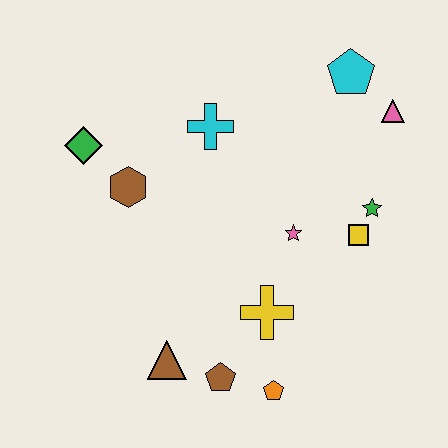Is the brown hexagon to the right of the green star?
No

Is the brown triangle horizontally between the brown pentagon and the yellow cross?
No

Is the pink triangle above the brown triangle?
Yes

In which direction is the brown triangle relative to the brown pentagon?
The brown triangle is to the left of the brown pentagon.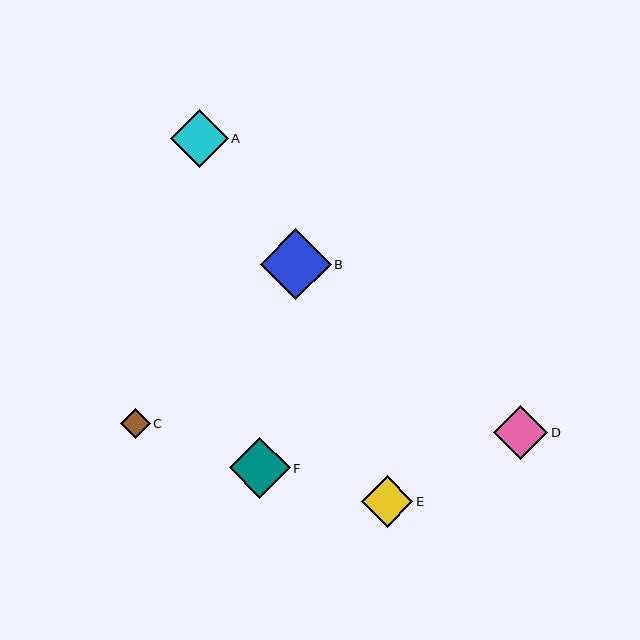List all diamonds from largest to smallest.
From largest to smallest: B, F, A, D, E, C.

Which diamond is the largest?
Diamond B is the largest with a size of approximately 71 pixels.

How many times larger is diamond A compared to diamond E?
Diamond A is approximately 1.1 times the size of diamond E.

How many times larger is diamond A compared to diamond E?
Diamond A is approximately 1.1 times the size of diamond E.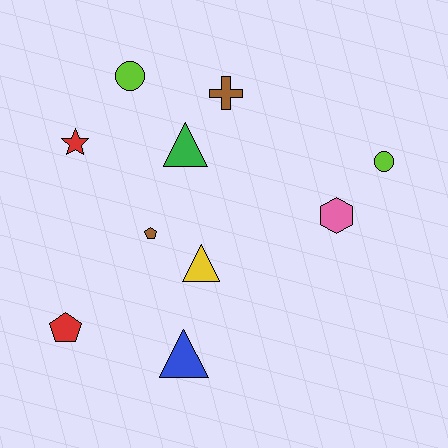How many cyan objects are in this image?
There are no cyan objects.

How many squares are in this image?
There are no squares.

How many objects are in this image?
There are 10 objects.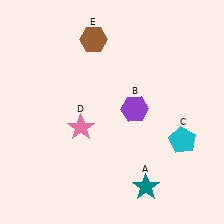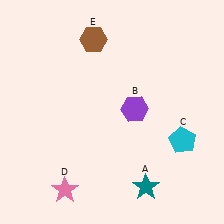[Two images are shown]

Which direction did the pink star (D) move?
The pink star (D) moved down.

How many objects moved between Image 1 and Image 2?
1 object moved between the two images.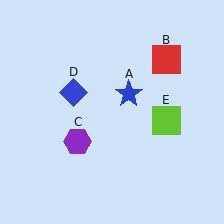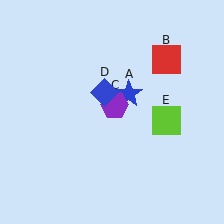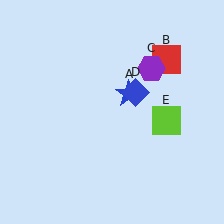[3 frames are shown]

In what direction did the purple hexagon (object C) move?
The purple hexagon (object C) moved up and to the right.